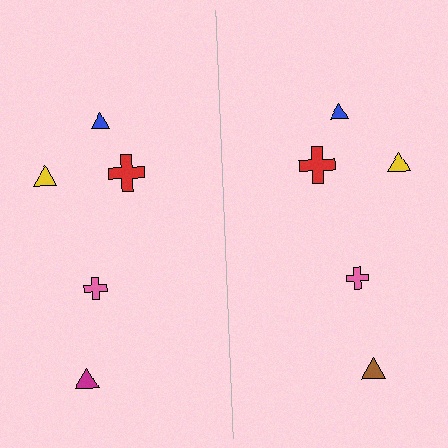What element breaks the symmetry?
The brown triangle on the right side breaks the symmetry — its mirror counterpart is magenta.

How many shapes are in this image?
There are 10 shapes in this image.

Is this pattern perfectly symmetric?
No, the pattern is not perfectly symmetric. The brown triangle on the right side breaks the symmetry — its mirror counterpart is magenta.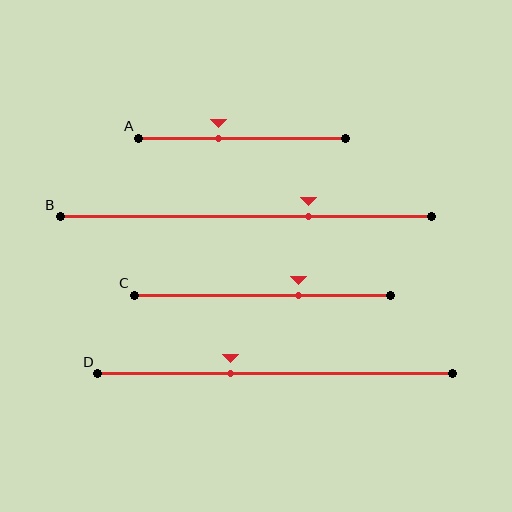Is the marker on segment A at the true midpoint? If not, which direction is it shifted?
No, the marker on segment A is shifted to the left by about 12% of the segment length.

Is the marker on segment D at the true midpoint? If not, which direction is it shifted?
No, the marker on segment D is shifted to the left by about 12% of the segment length.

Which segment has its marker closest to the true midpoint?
Segment A has its marker closest to the true midpoint.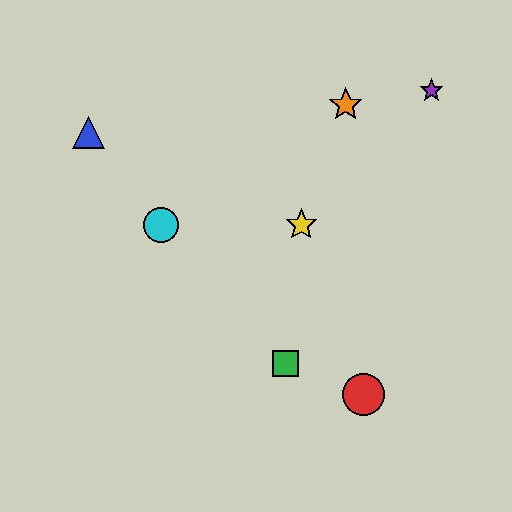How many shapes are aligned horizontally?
2 shapes (the yellow star, the cyan circle) are aligned horizontally.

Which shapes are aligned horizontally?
The yellow star, the cyan circle are aligned horizontally.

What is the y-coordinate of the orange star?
The orange star is at y≈105.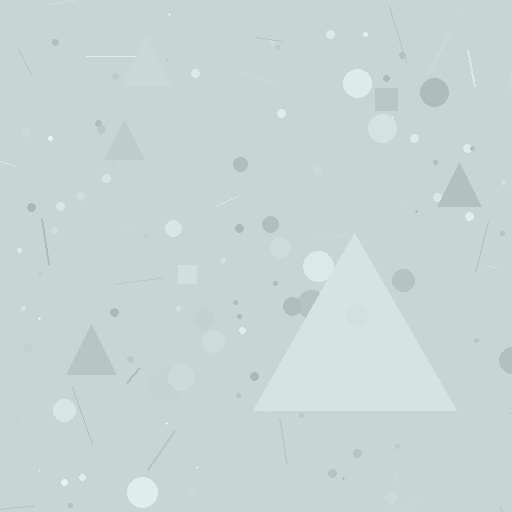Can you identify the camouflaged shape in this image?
The camouflaged shape is a triangle.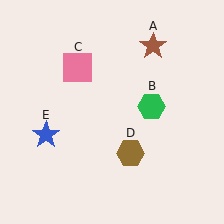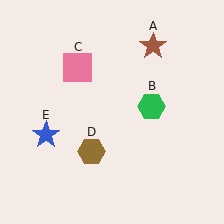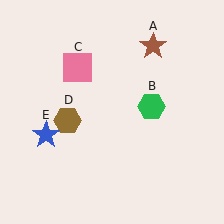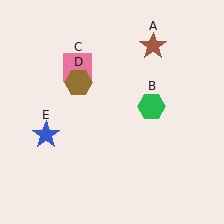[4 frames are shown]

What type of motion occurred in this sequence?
The brown hexagon (object D) rotated clockwise around the center of the scene.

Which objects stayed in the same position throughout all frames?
Brown star (object A) and green hexagon (object B) and pink square (object C) and blue star (object E) remained stationary.